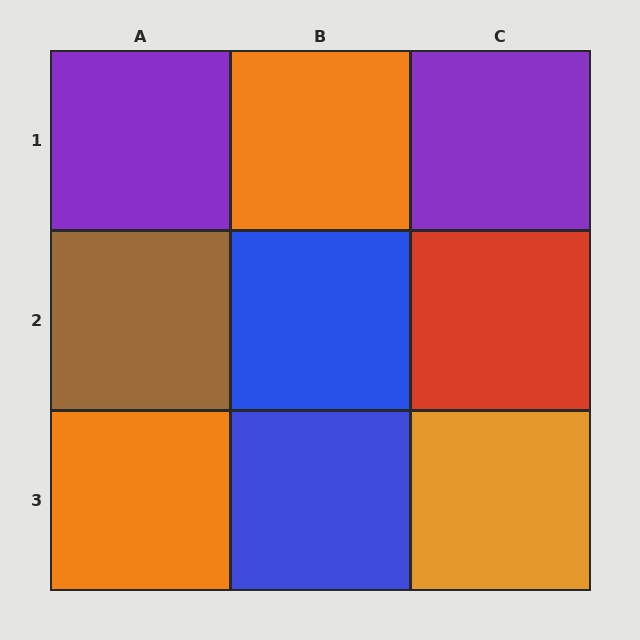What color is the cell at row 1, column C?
Purple.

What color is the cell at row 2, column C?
Red.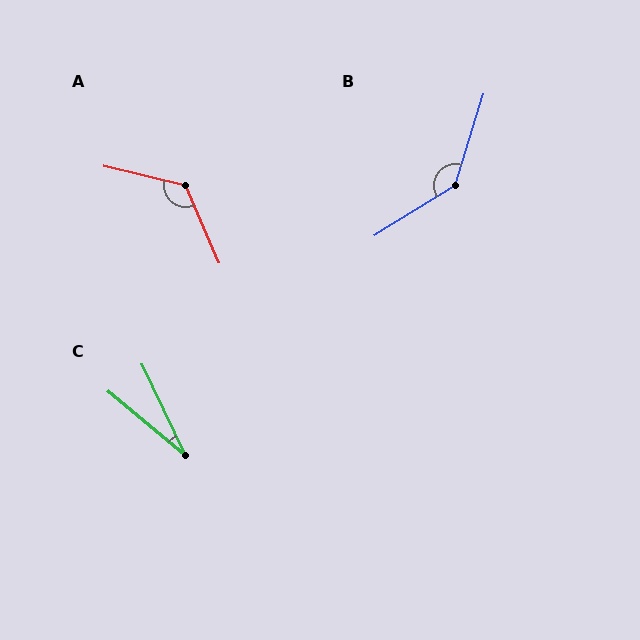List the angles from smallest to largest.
C (25°), A (127°), B (139°).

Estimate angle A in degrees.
Approximately 127 degrees.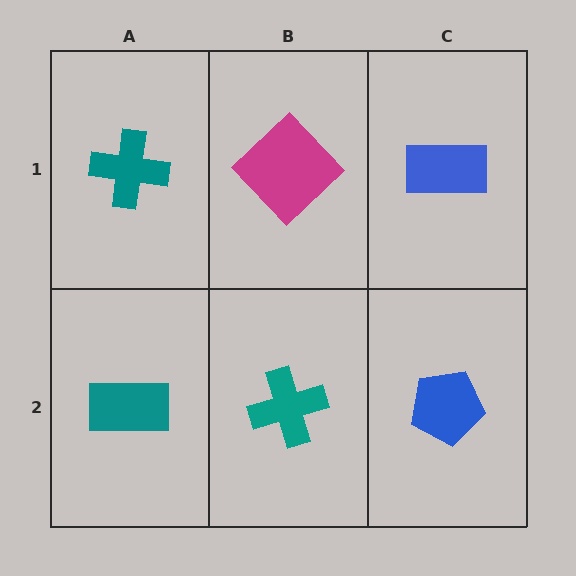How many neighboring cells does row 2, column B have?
3.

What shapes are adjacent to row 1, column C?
A blue pentagon (row 2, column C), a magenta diamond (row 1, column B).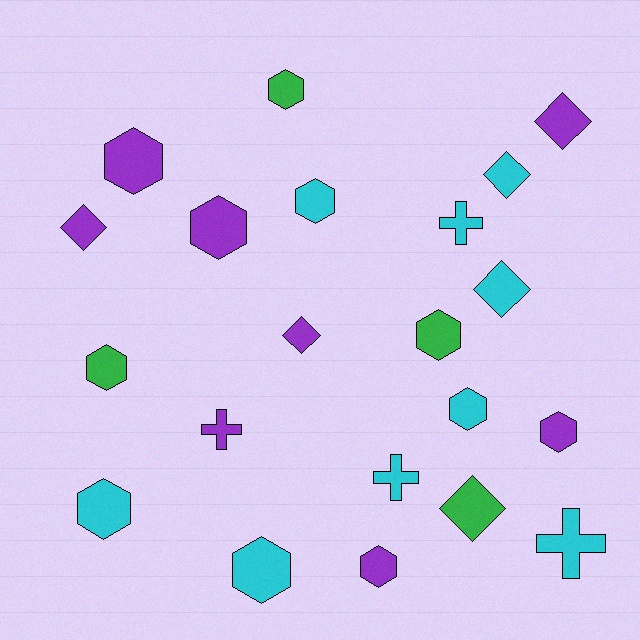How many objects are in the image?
There are 21 objects.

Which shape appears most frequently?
Hexagon, with 11 objects.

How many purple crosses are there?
There is 1 purple cross.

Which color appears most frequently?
Cyan, with 9 objects.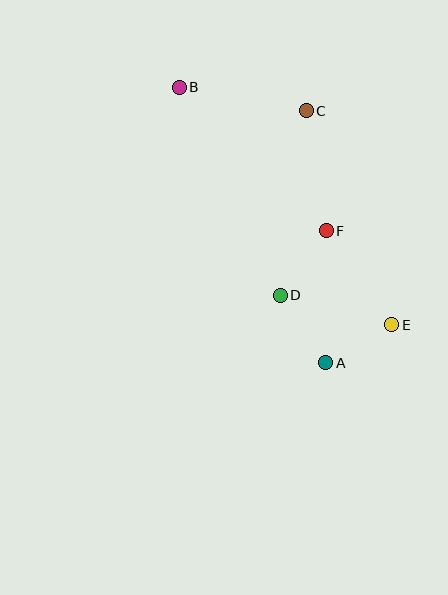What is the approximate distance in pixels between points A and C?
The distance between A and C is approximately 252 pixels.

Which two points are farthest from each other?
Points B and E are farthest from each other.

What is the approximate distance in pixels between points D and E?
The distance between D and E is approximately 116 pixels.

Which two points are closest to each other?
Points A and E are closest to each other.